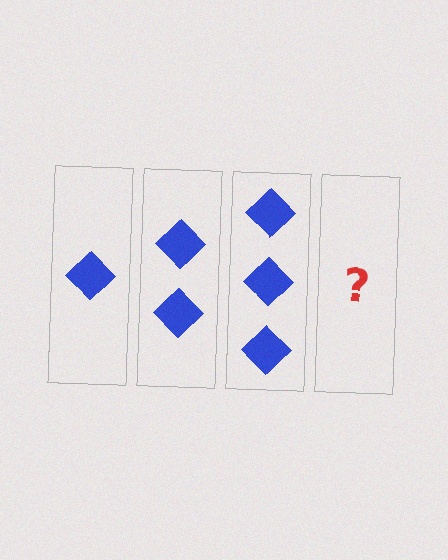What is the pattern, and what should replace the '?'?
The pattern is that each step adds one more diamond. The '?' should be 4 diamonds.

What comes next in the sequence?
The next element should be 4 diamonds.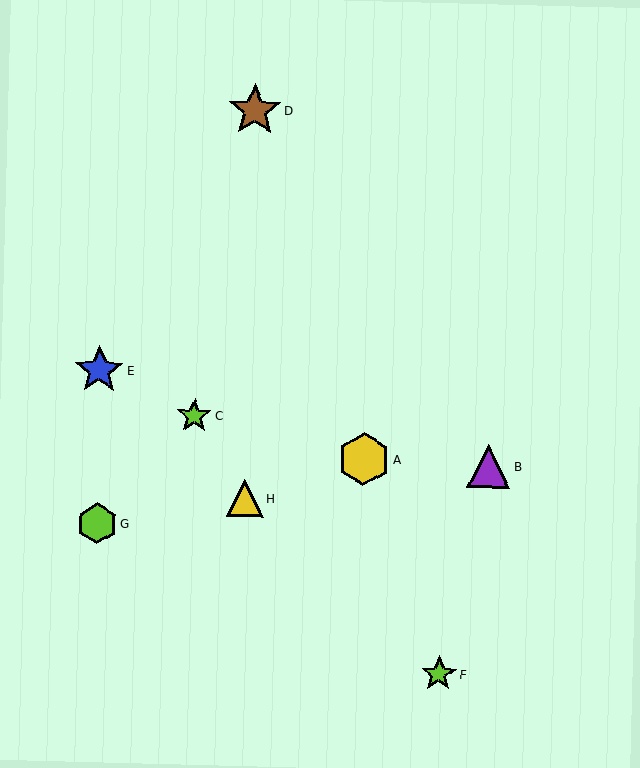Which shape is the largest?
The brown star (labeled D) is the largest.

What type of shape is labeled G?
Shape G is a lime hexagon.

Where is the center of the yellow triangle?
The center of the yellow triangle is at (245, 498).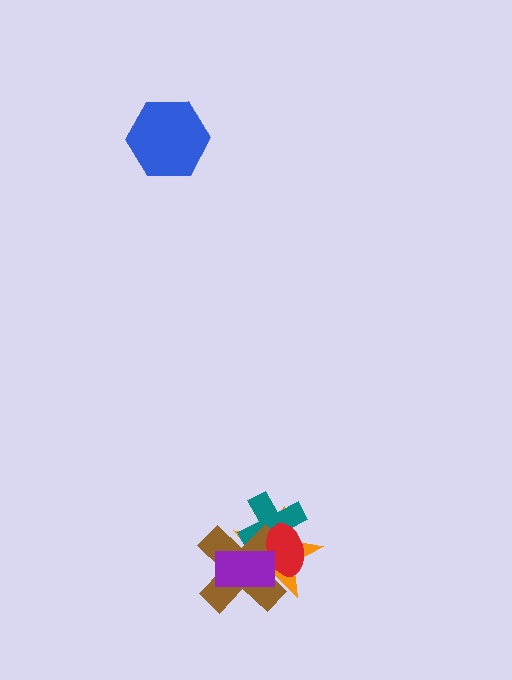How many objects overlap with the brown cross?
4 objects overlap with the brown cross.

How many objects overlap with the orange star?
4 objects overlap with the orange star.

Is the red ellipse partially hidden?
Yes, it is partially covered by another shape.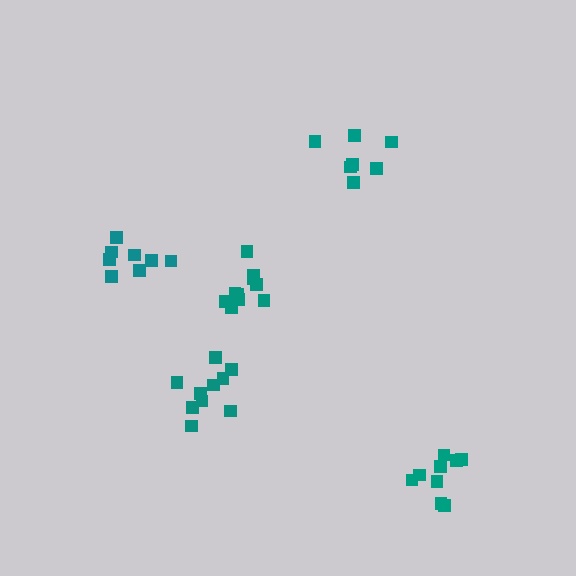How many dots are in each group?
Group 1: 9 dots, Group 2: 7 dots, Group 3: 10 dots, Group 4: 8 dots, Group 5: 10 dots (44 total).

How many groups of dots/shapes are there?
There are 5 groups.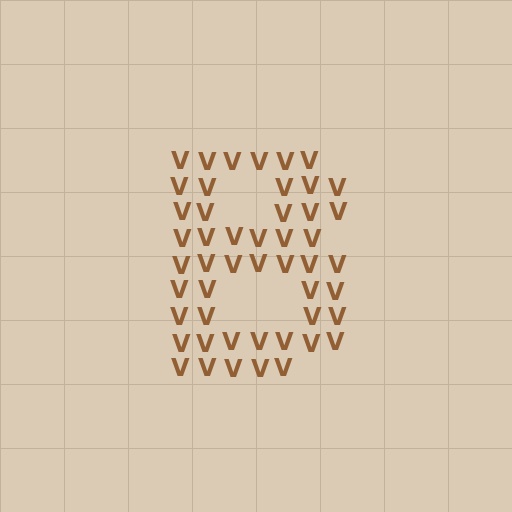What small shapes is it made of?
It is made of small letter V's.